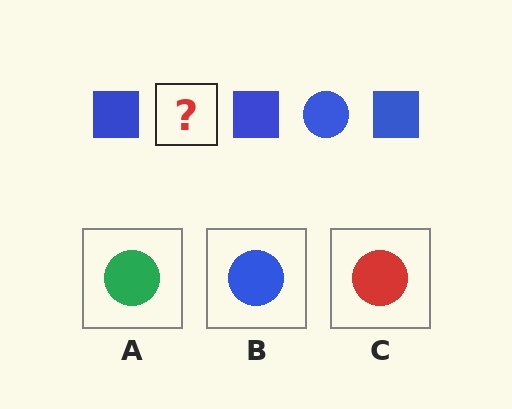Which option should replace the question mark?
Option B.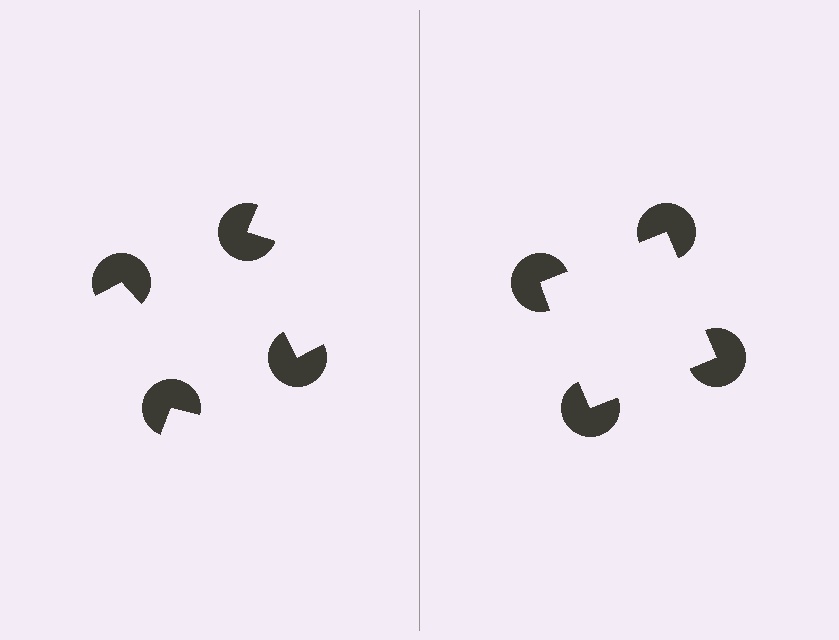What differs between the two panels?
The pac-man discs are positioned identically on both sides; only the wedge orientations differ. On the right they align to a square; on the left they are misaligned.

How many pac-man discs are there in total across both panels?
8 — 4 on each side.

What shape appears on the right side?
An illusory square.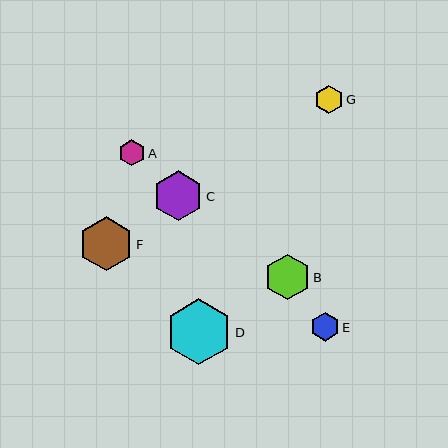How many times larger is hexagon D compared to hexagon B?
Hexagon D is approximately 1.5 times the size of hexagon B.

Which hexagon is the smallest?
Hexagon A is the smallest with a size of approximately 26 pixels.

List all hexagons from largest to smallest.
From largest to smallest: D, F, C, B, E, G, A.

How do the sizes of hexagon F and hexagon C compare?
Hexagon F and hexagon C are approximately the same size.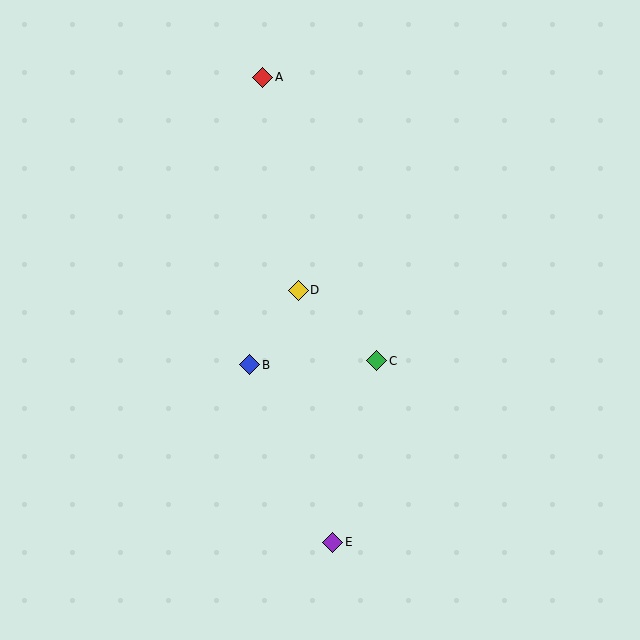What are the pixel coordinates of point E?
Point E is at (333, 542).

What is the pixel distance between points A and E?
The distance between A and E is 470 pixels.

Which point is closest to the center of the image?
Point D at (298, 290) is closest to the center.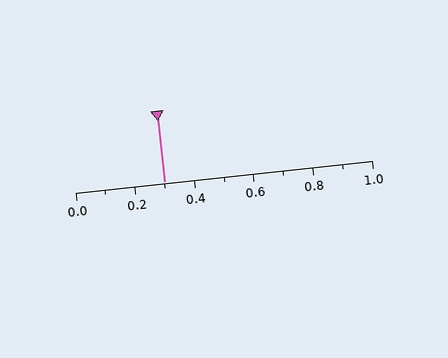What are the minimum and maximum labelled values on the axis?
The axis runs from 0.0 to 1.0.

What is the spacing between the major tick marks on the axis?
The major ticks are spaced 0.2 apart.